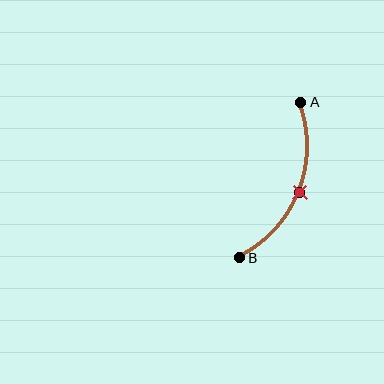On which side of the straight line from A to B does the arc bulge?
The arc bulges to the right of the straight line connecting A and B.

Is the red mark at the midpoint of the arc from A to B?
Yes. The red mark lies on the arc at equal arc-length from both A and B — it is the arc midpoint.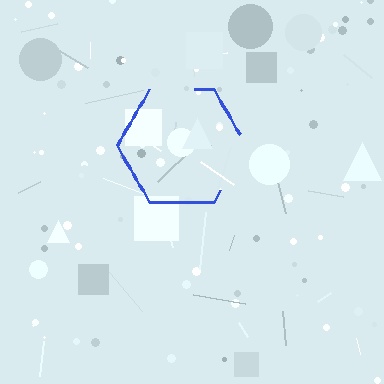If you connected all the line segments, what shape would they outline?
They would outline a hexagon.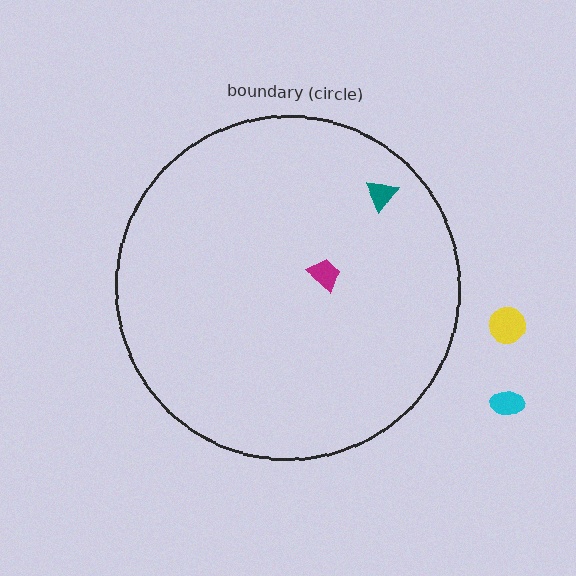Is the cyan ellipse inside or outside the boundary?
Outside.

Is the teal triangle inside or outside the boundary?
Inside.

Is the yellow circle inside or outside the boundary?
Outside.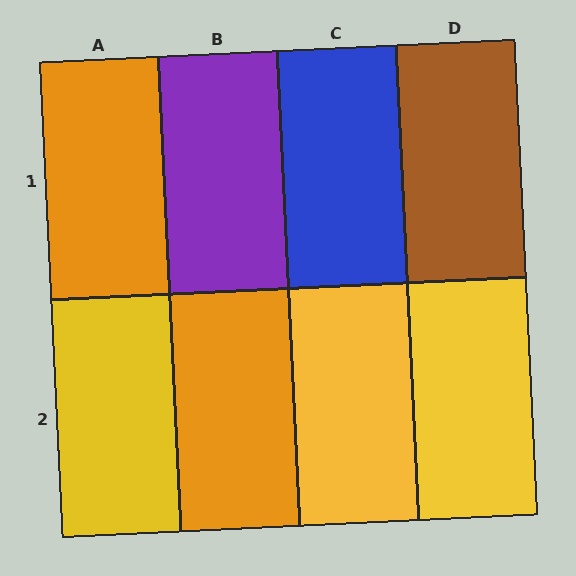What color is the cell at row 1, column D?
Brown.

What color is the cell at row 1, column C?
Blue.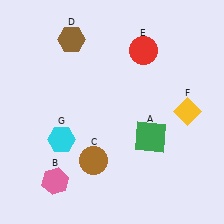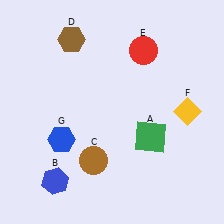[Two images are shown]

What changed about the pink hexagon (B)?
In Image 1, B is pink. In Image 2, it changed to blue.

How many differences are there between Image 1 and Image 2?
There are 2 differences between the two images.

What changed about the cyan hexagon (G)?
In Image 1, G is cyan. In Image 2, it changed to blue.